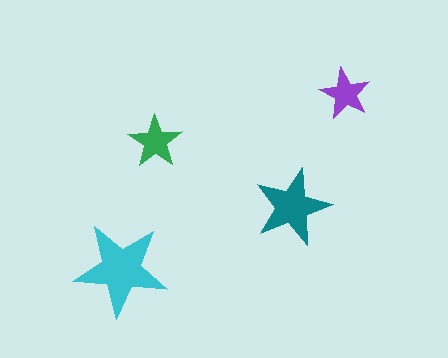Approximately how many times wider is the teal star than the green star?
About 1.5 times wider.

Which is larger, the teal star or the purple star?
The teal one.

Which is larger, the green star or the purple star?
The green one.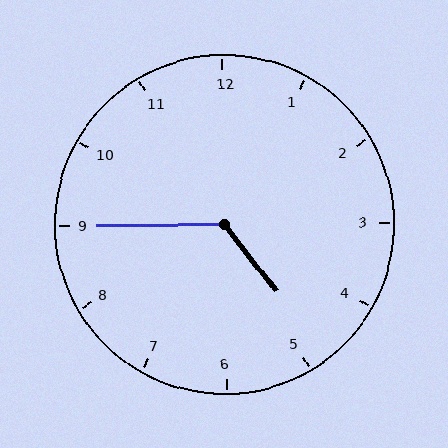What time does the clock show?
4:45.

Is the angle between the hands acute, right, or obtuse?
It is obtuse.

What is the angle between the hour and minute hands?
Approximately 128 degrees.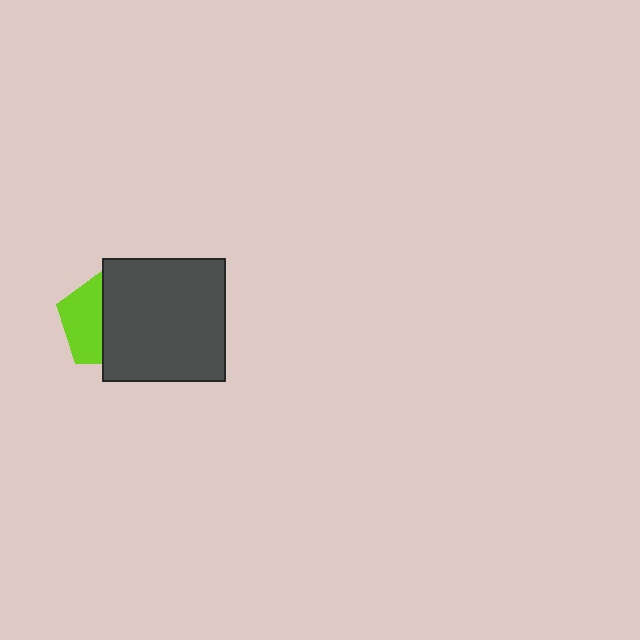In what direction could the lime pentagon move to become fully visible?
The lime pentagon could move left. That would shift it out from behind the dark gray square entirely.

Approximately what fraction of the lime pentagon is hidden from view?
Roughly 56% of the lime pentagon is hidden behind the dark gray square.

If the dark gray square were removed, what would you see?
You would see the complete lime pentagon.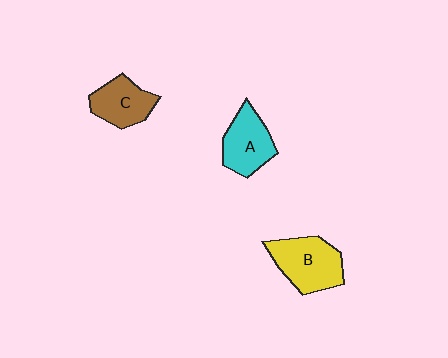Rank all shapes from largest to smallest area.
From largest to smallest: B (yellow), A (cyan), C (brown).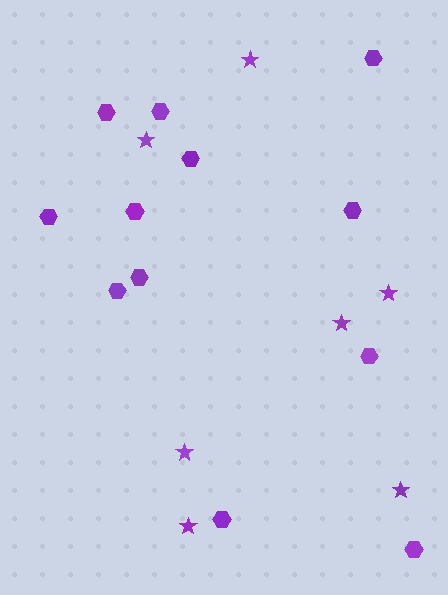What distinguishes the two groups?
There are 2 groups: one group of stars (7) and one group of hexagons (12).